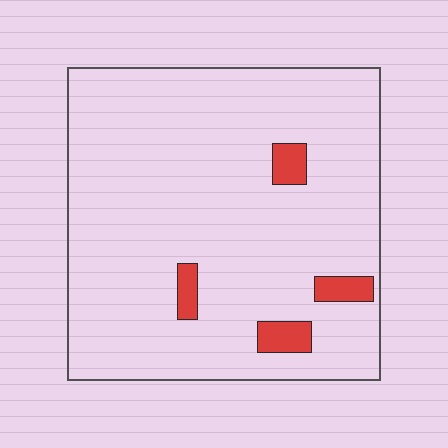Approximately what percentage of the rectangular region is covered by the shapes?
Approximately 5%.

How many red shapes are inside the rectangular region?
4.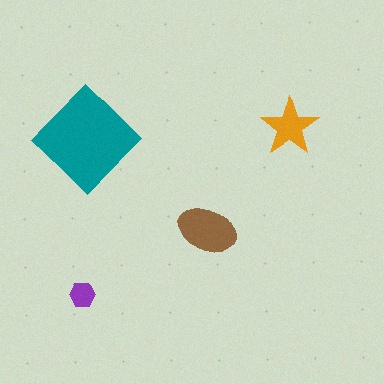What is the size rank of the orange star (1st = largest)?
3rd.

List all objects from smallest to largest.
The purple hexagon, the orange star, the brown ellipse, the teal diamond.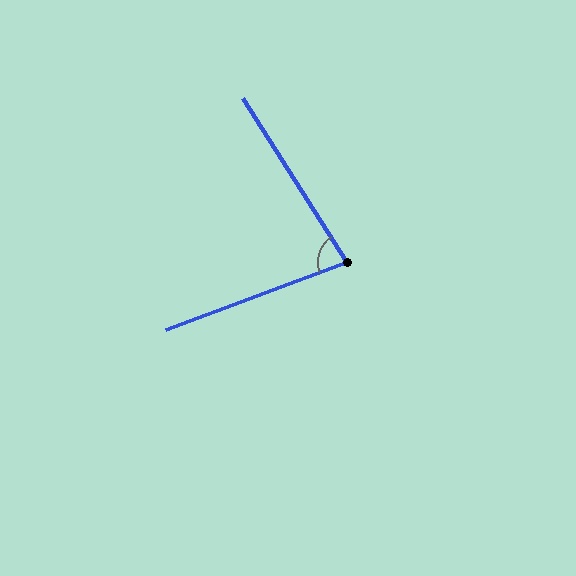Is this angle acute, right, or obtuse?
It is acute.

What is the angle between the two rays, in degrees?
Approximately 78 degrees.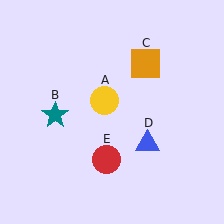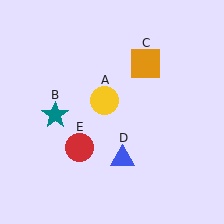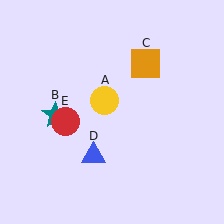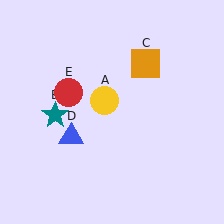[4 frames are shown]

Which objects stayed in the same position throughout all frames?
Yellow circle (object A) and teal star (object B) and orange square (object C) remained stationary.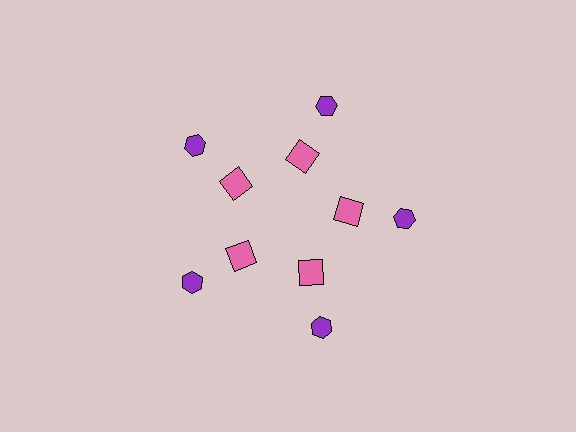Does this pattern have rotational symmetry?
Yes, this pattern has 5-fold rotational symmetry. It looks the same after rotating 72 degrees around the center.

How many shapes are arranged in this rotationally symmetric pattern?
There are 10 shapes, arranged in 5 groups of 2.